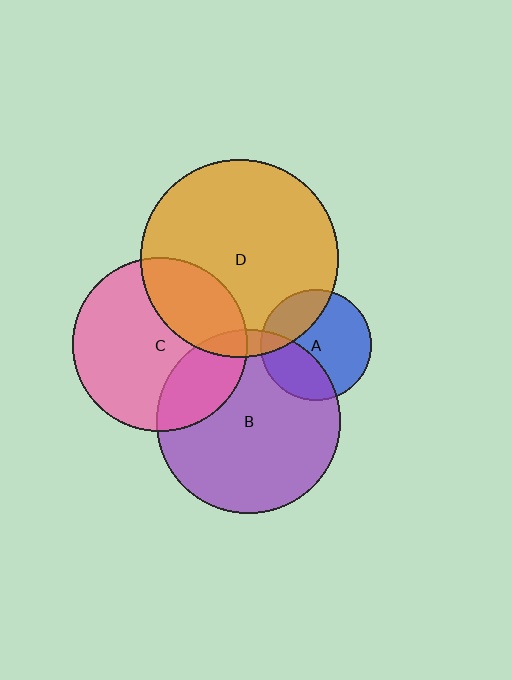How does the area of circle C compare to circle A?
Approximately 2.5 times.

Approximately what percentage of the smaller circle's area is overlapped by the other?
Approximately 30%.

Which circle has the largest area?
Circle D (orange).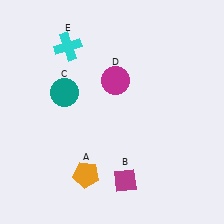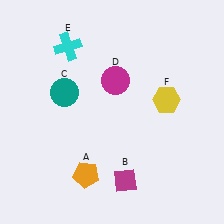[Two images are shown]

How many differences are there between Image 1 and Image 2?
There is 1 difference between the two images.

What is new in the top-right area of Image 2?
A yellow hexagon (F) was added in the top-right area of Image 2.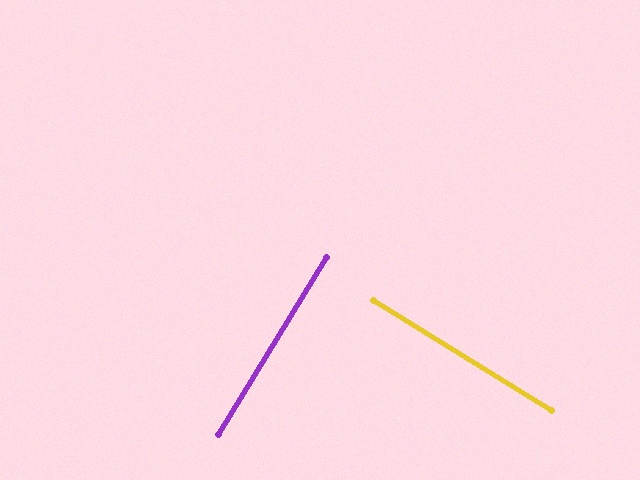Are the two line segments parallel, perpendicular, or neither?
Perpendicular — they meet at approximately 90°.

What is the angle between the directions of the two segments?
Approximately 90 degrees.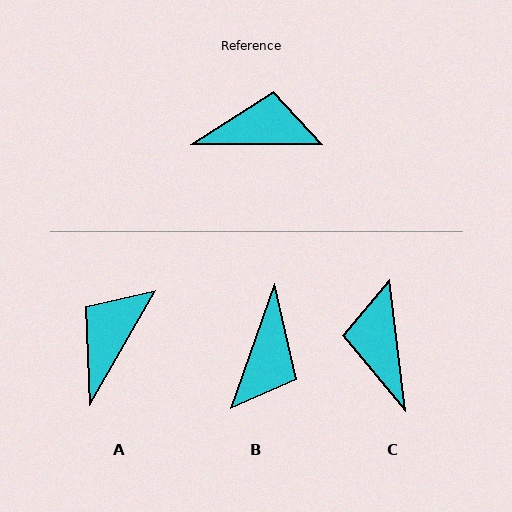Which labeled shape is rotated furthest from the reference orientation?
B, about 109 degrees away.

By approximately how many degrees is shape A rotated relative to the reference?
Approximately 60 degrees counter-clockwise.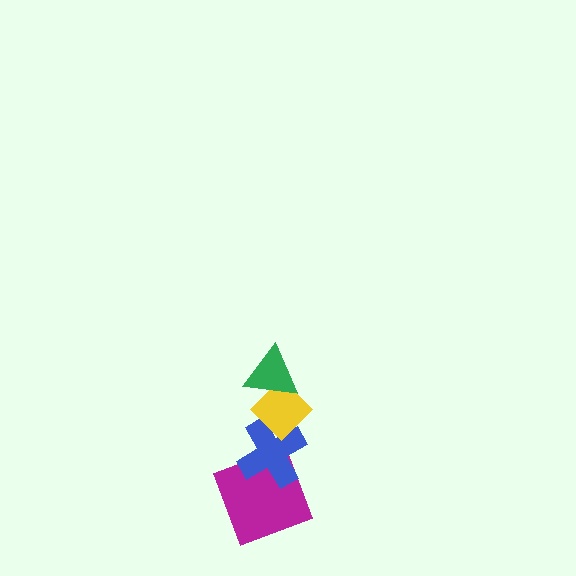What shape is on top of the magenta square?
The blue cross is on top of the magenta square.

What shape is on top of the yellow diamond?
The green triangle is on top of the yellow diamond.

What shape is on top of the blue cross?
The yellow diamond is on top of the blue cross.